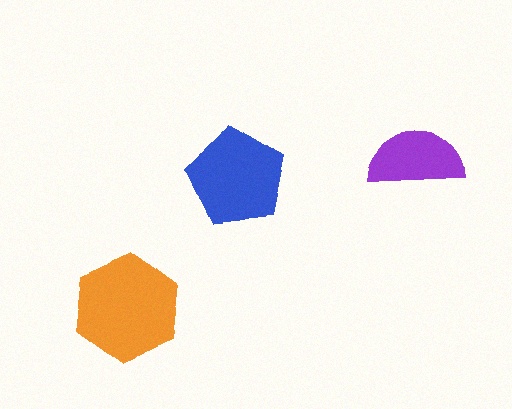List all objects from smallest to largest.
The purple semicircle, the blue pentagon, the orange hexagon.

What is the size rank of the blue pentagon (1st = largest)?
2nd.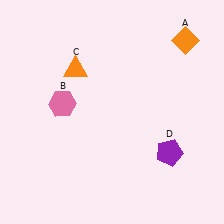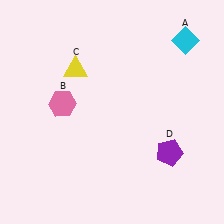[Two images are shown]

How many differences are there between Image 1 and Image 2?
There are 2 differences between the two images.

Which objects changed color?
A changed from orange to cyan. C changed from orange to yellow.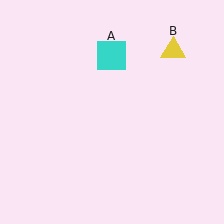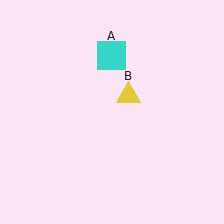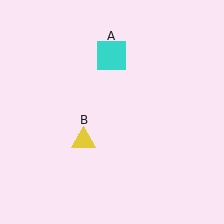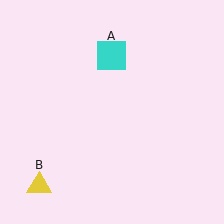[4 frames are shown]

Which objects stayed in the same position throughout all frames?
Cyan square (object A) remained stationary.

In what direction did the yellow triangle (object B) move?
The yellow triangle (object B) moved down and to the left.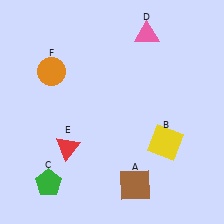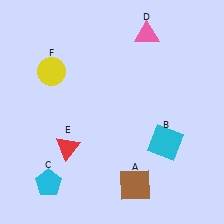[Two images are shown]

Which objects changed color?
B changed from yellow to cyan. C changed from green to cyan. F changed from orange to yellow.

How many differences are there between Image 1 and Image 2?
There are 3 differences between the two images.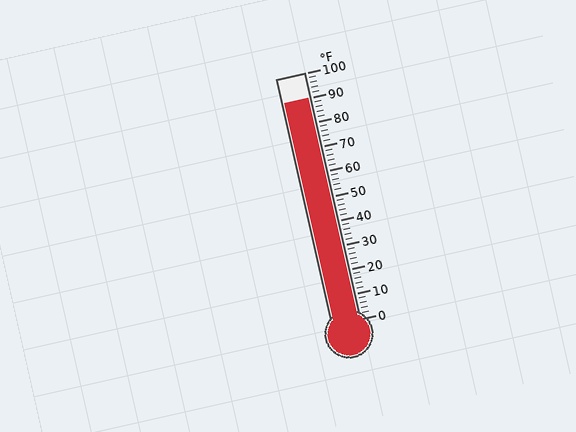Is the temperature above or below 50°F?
The temperature is above 50°F.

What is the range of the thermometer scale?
The thermometer scale ranges from 0°F to 100°F.